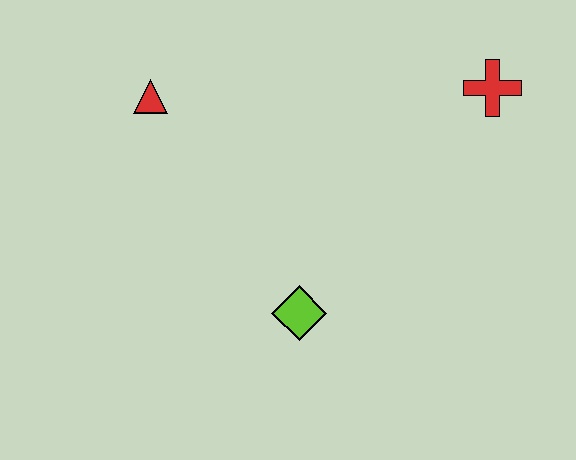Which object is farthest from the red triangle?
The red cross is farthest from the red triangle.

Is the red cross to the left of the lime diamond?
No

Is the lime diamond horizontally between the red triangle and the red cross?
Yes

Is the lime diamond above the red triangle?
No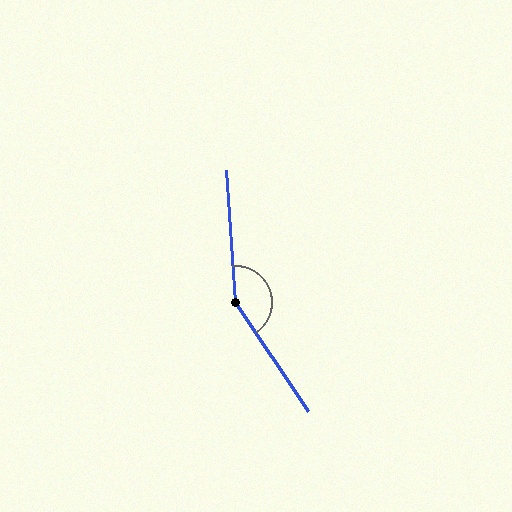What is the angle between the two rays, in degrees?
Approximately 150 degrees.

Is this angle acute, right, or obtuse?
It is obtuse.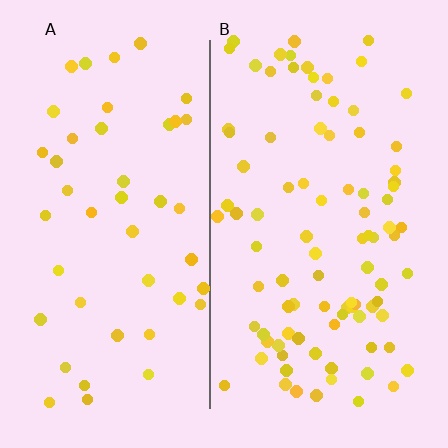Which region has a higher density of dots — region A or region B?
B (the right).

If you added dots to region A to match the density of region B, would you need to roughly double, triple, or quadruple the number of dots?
Approximately double.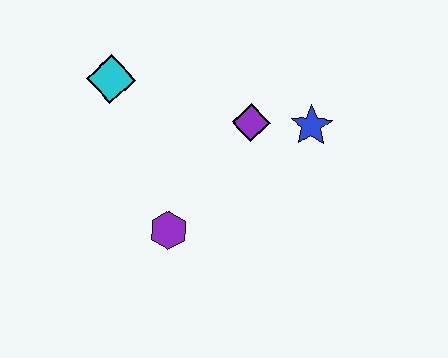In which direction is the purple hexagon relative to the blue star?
The purple hexagon is to the left of the blue star.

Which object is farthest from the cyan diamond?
The blue star is farthest from the cyan diamond.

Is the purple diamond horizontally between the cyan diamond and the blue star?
Yes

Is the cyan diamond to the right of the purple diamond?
No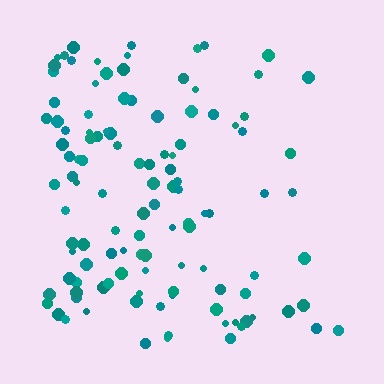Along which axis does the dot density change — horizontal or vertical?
Horizontal.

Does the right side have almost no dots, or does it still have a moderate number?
Still a moderate number, just noticeably fewer than the left.